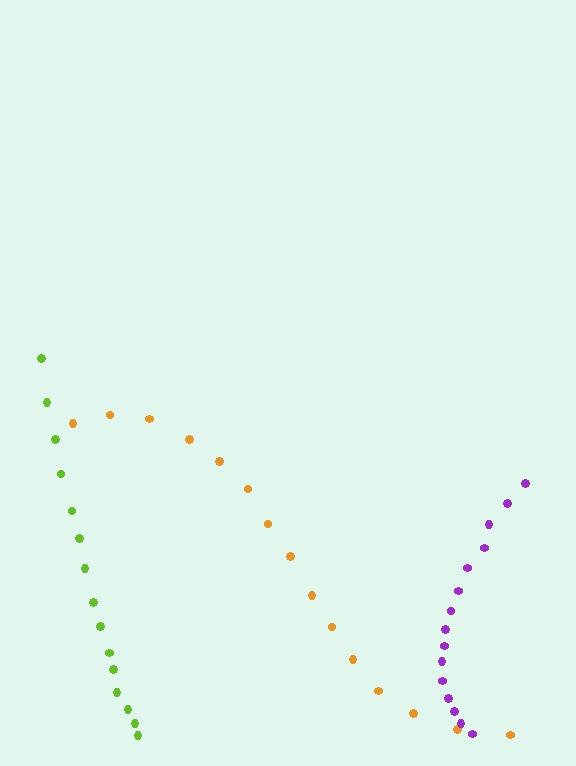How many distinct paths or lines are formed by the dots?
There are 3 distinct paths.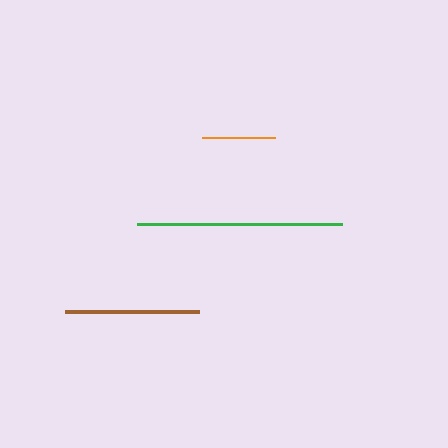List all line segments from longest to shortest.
From longest to shortest: green, brown, orange.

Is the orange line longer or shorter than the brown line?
The brown line is longer than the orange line.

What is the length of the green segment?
The green segment is approximately 206 pixels long.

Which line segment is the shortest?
The orange line is the shortest at approximately 73 pixels.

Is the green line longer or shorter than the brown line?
The green line is longer than the brown line.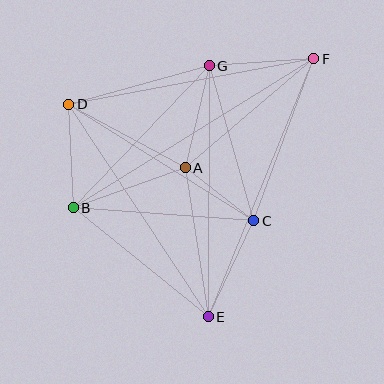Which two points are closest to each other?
Points A and C are closest to each other.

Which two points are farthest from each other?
Points B and F are farthest from each other.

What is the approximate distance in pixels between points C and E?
The distance between C and E is approximately 107 pixels.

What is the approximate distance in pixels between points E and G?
The distance between E and G is approximately 251 pixels.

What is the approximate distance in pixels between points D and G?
The distance between D and G is approximately 146 pixels.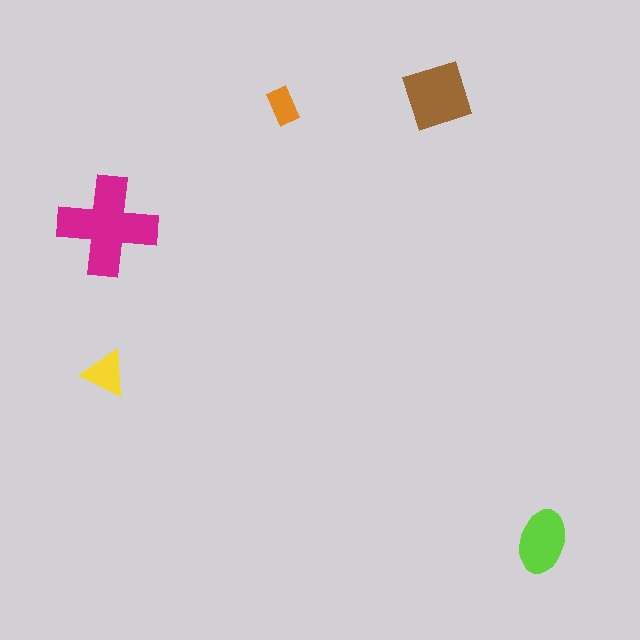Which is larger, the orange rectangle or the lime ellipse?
The lime ellipse.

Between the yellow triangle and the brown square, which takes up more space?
The brown square.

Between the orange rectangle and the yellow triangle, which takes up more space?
The yellow triangle.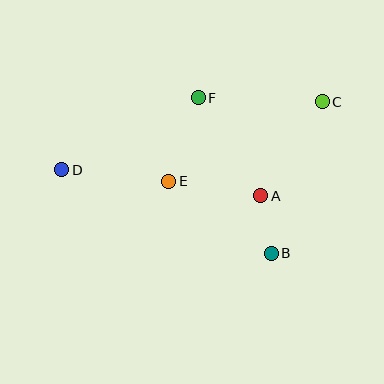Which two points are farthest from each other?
Points C and D are farthest from each other.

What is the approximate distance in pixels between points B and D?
The distance between B and D is approximately 225 pixels.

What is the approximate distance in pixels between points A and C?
The distance between A and C is approximately 112 pixels.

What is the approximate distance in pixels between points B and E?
The distance between B and E is approximately 126 pixels.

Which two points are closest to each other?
Points A and B are closest to each other.